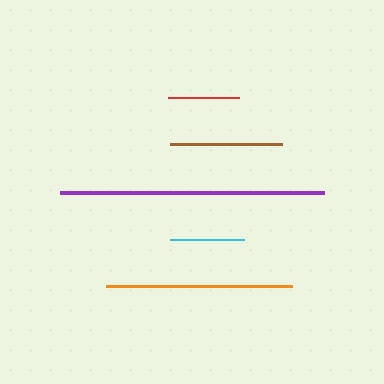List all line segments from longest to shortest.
From longest to shortest: purple, orange, brown, cyan, red.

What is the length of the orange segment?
The orange segment is approximately 185 pixels long.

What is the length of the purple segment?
The purple segment is approximately 263 pixels long.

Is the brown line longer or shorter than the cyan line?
The brown line is longer than the cyan line.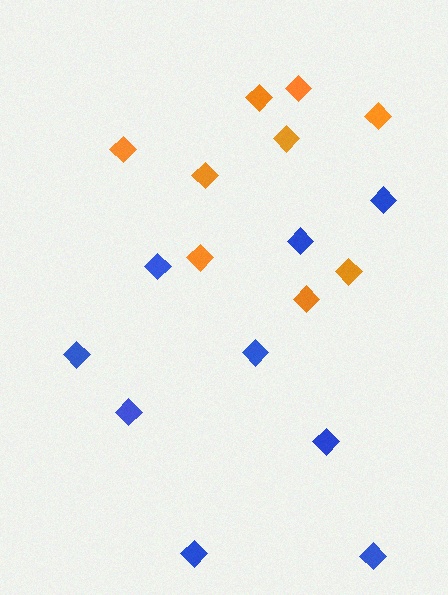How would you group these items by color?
There are 2 groups: one group of orange diamonds (9) and one group of blue diamonds (9).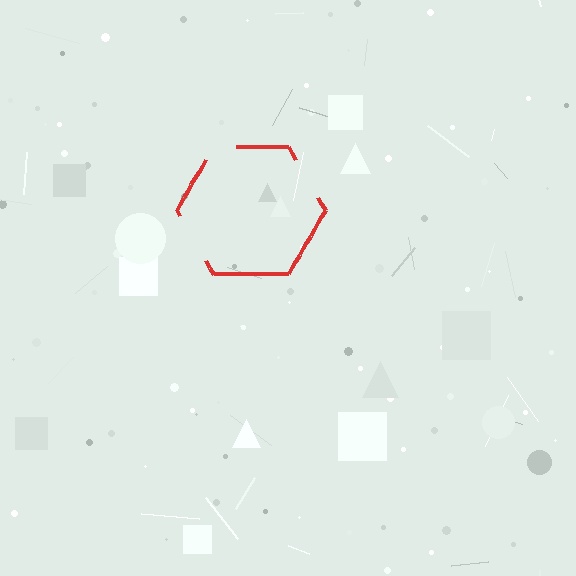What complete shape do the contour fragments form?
The contour fragments form a hexagon.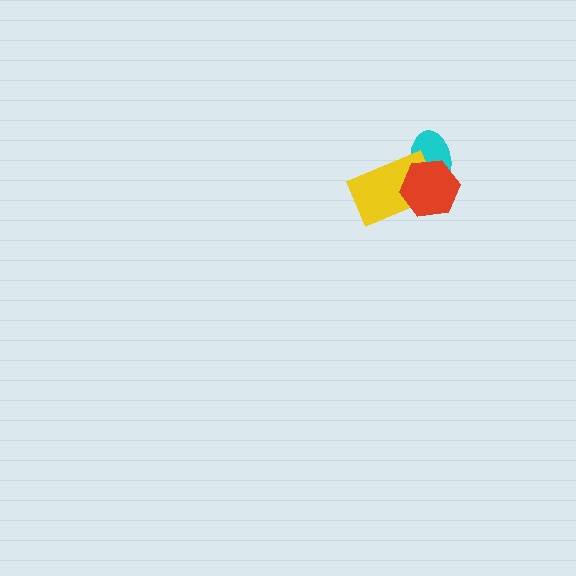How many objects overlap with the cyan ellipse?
2 objects overlap with the cyan ellipse.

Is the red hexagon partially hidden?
No, no other shape covers it.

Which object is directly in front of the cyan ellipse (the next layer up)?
The yellow rectangle is directly in front of the cyan ellipse.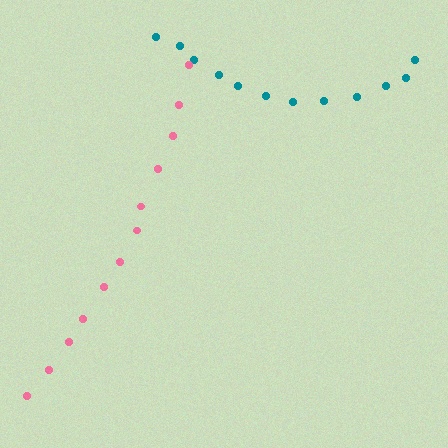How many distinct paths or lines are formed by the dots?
There are 2 distinct paths.